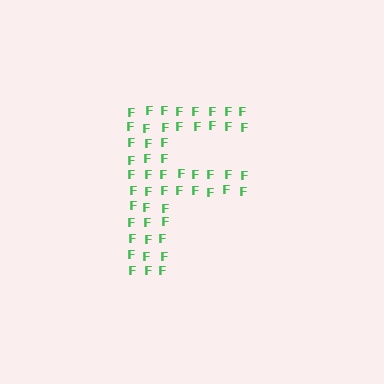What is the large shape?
The large shape is the letter F.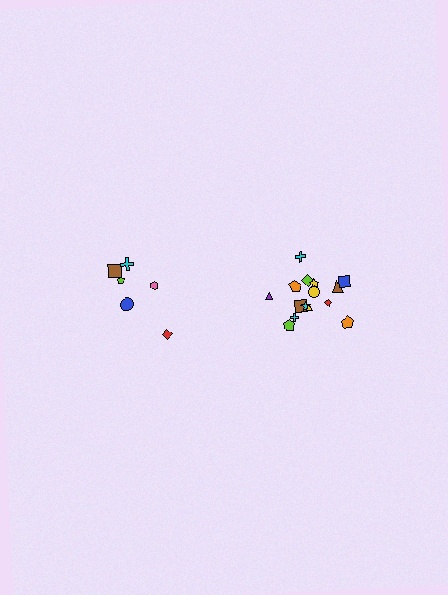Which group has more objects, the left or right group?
The right group.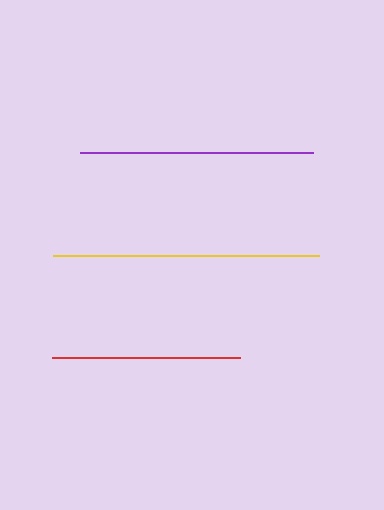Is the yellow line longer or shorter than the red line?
The yellow line is longer than the red line.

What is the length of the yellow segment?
The yellow segment is approximately 265 pixels long.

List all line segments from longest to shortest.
From longest to shortest: yellow, purple, red.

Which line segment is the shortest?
The red line is the shortest at approximately 188 pixels.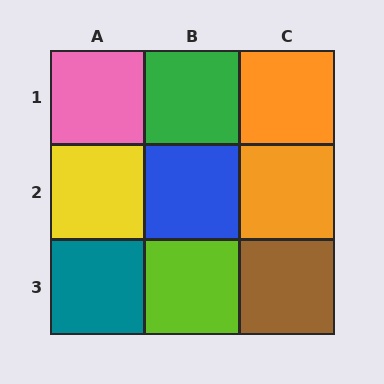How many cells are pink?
1 cell is pink.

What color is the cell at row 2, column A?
Yellow.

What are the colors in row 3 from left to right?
Teal, lime, brown.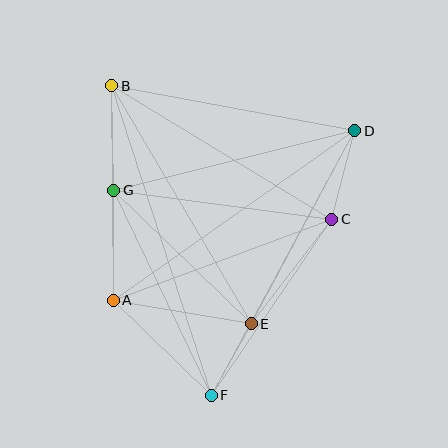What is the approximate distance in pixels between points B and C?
The distance between B and C is approximately 257 pixels.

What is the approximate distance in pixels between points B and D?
The distance between B and D is approximately 247 pixels.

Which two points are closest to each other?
Points E and F are closest to each other.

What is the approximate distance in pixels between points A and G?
The distance between A and G is approximately 110 pixels.